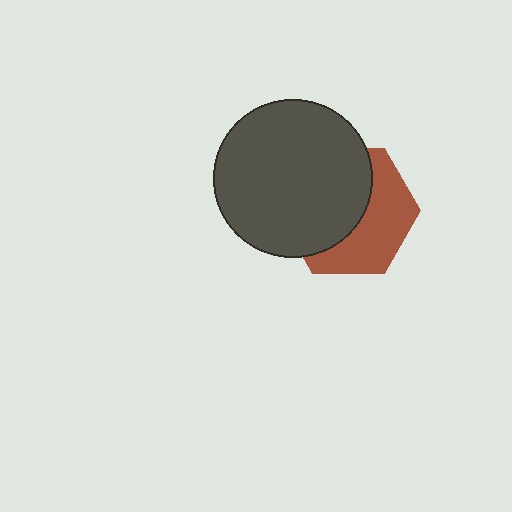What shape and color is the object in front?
The object in front is a dark gray circle.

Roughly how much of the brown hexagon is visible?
About half of it is visible (roughly 45%).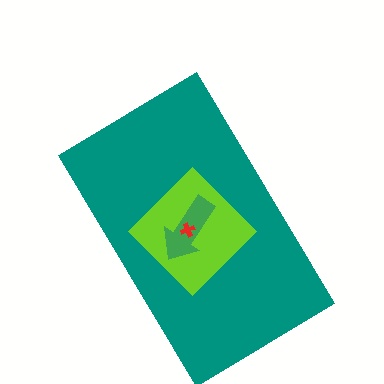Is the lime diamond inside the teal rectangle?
Yes.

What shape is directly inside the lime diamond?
The green arrow.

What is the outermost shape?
The teal rectangle.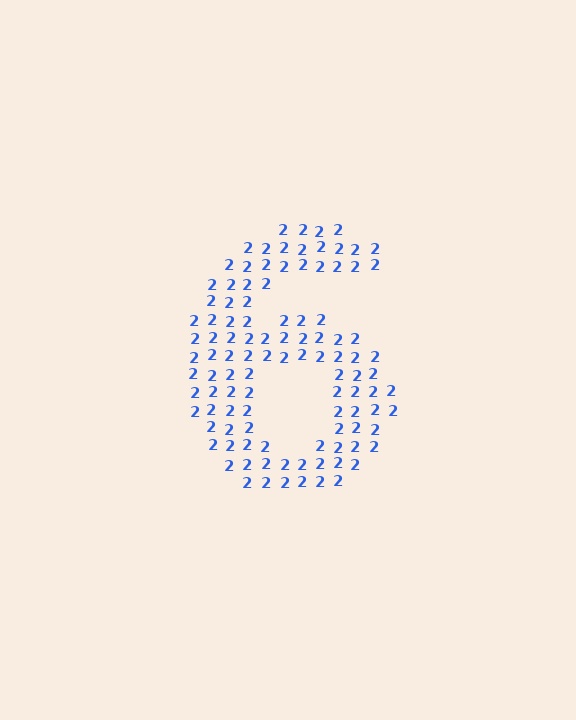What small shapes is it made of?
It is made of small digit 2's.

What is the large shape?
The large shape is the digit 6.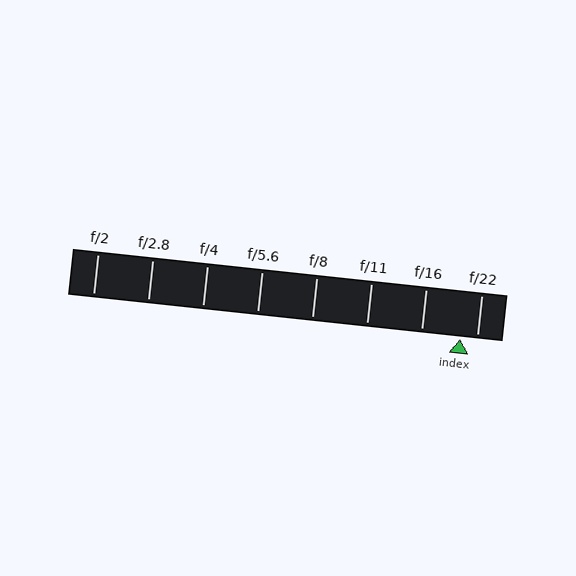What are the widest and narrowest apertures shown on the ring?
The widest aperture shown is f/2 and the narrowest is f/22.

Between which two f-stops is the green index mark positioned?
The index mark is between f/16 and f/22.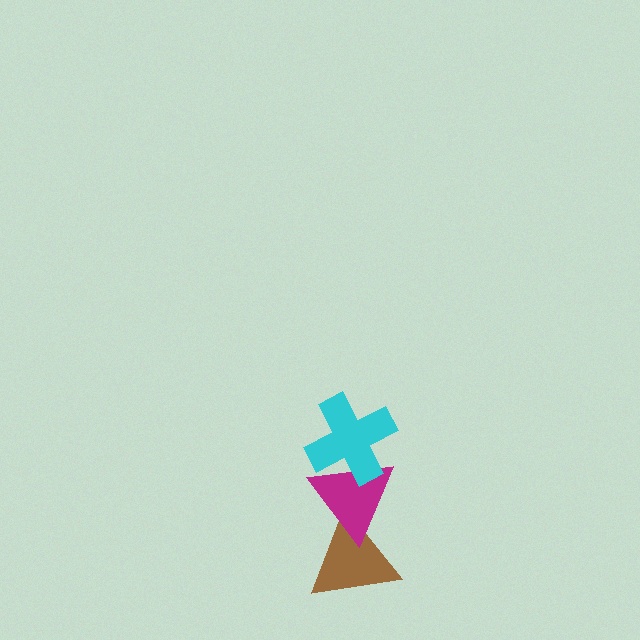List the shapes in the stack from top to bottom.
From top to bottom: the cyan cross, the magenta triangle, the brown triangle.